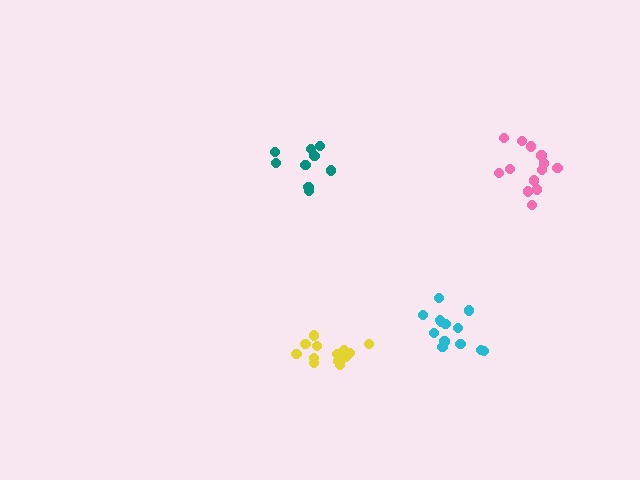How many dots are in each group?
Group 1: 13 dots, Group 2: 13 dots, Group 3: 9 dots, Group 4: 13 dots (48 total).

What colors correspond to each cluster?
The clusters are colored: cyan, yellow, teal, pink.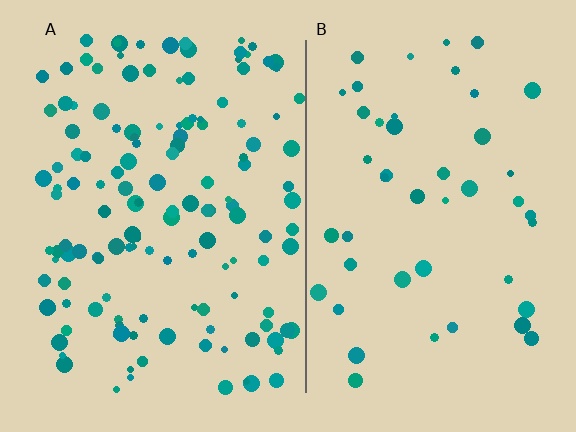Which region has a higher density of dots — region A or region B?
A (the left).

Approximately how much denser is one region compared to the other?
Approximately 3.1× — region A over region B.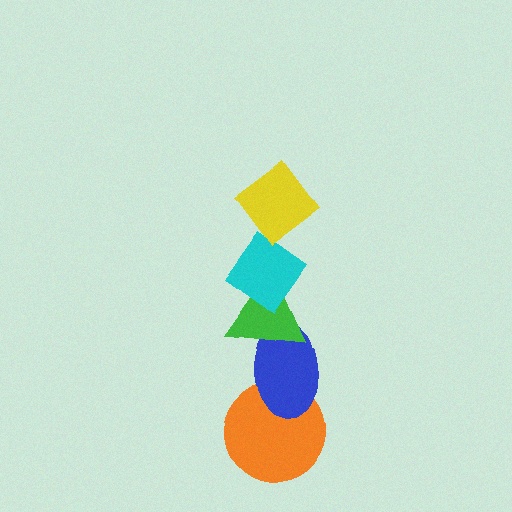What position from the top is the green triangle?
The green triangle is 3rd from the top.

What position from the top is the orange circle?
The orange circle is 5th from the top.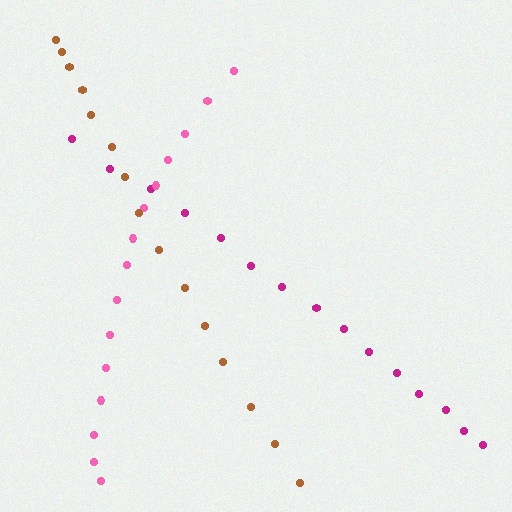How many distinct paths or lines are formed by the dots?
There are 3 distinct paths.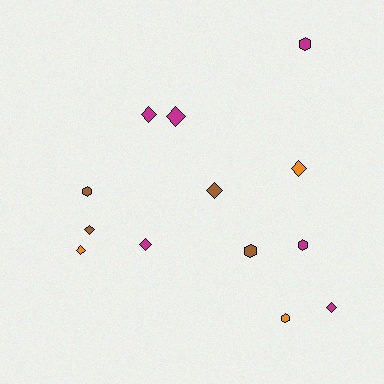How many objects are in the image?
There are 13 objects.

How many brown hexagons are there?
There are 2 brown hexagons.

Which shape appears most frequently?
Diamond, with 8 objects.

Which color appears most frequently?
Magenta, with 6 objects.